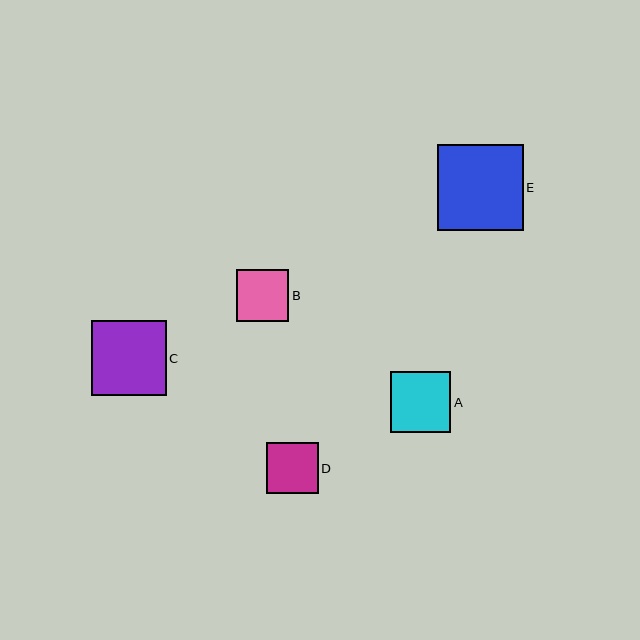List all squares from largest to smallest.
From largest to smallest: E, C, A, B, D.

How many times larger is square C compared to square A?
Square C is approximately 1.2 times the size of square A.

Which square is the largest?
Square E is the largest with a size of approximately 86 pixels.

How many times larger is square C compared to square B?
Square C is approximately 1.4 times the size of square B.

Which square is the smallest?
Square D is the smallest with a size of approximately 52 pixels.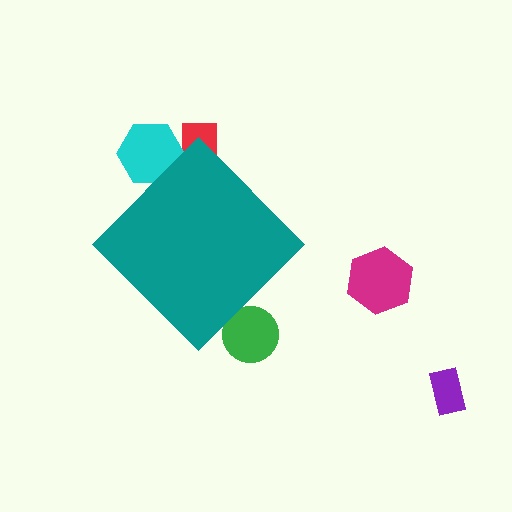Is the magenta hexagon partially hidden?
No, the magenta hexagon is fully visible.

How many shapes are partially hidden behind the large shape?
3 shapes are partially hidden.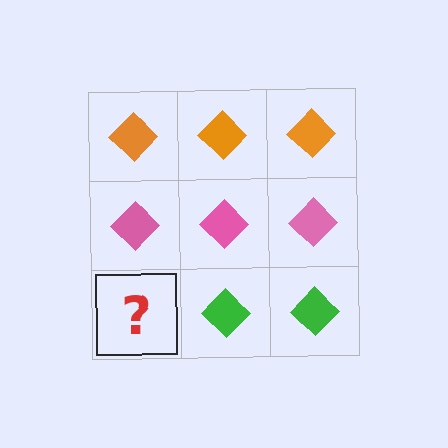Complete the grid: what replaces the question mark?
The question mark should be replaced with a green diamond.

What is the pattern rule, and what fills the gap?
The rule is that each row has a consistent color. The gap should be filled with a green diamond.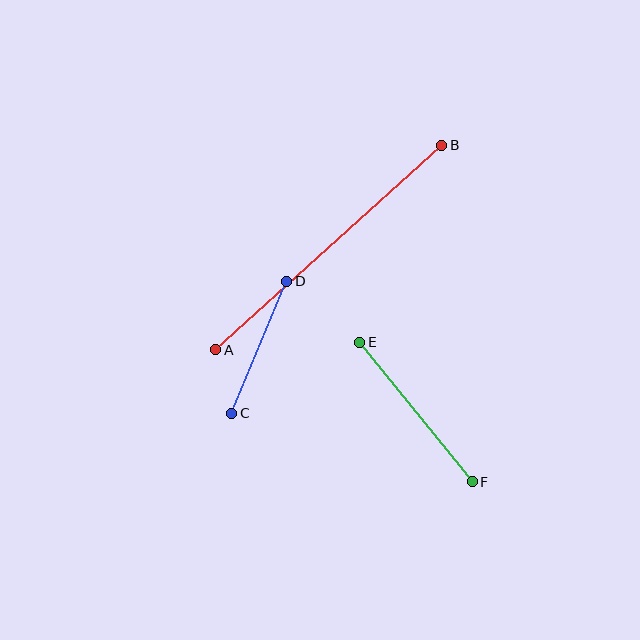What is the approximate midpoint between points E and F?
The midpoint is at approximately (416, 412) pixels.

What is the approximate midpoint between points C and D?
The midpoint is at approximately (259, 347) pixels.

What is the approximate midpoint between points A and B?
The midpoint is at approximately (329, 247) pixels.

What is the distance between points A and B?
The distance is approximately 305 pixels.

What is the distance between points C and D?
The distance is approximately 143 pixels.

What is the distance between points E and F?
The distance is approximately 179 pixels.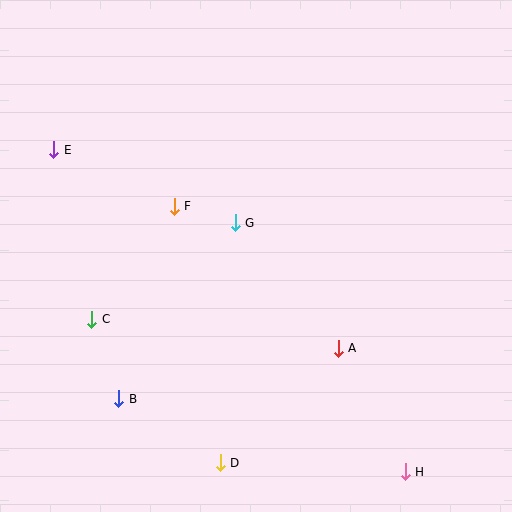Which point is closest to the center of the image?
Point G at (235, 223) is closest to the center.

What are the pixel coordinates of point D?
Point D is at (220, 463).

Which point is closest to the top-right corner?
Point G is closest to the top-right corner.